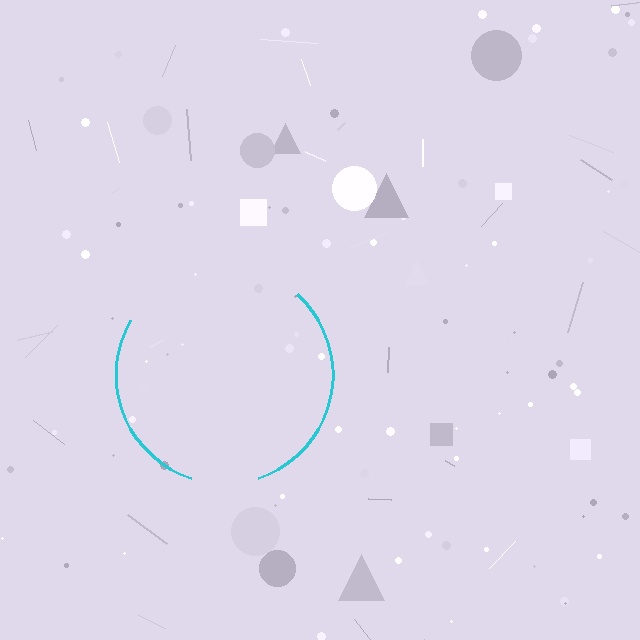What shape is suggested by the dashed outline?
The dashed outline suggests a circle.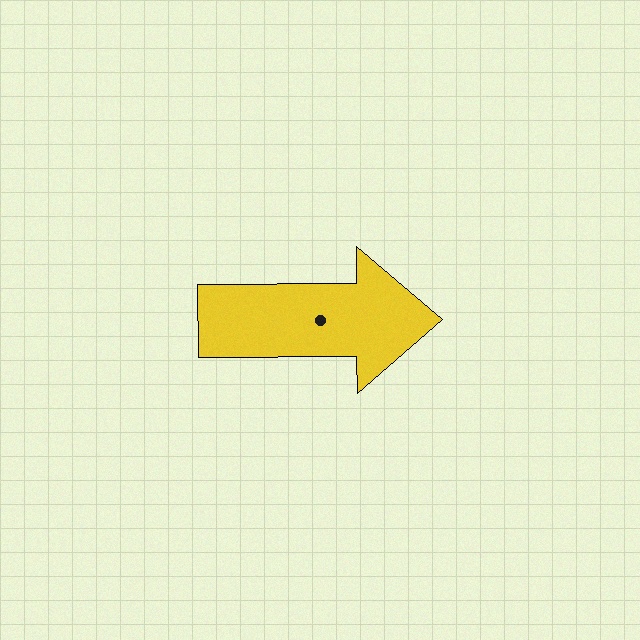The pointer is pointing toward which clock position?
Roughly 3 o'clock.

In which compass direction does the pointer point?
East.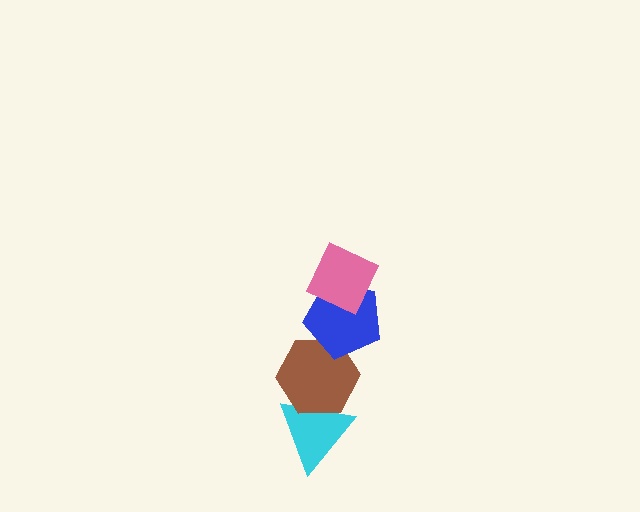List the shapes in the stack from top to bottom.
From top to bottom: the pink diamond, the blue pentagon, the brown hexagon, the cyan triangle.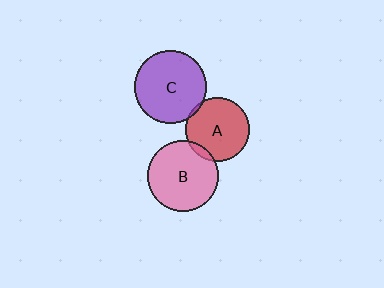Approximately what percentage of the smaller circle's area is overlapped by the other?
Approximately 5%.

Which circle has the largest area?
Circle C (purple).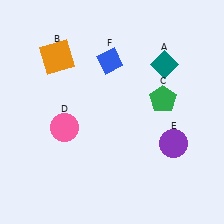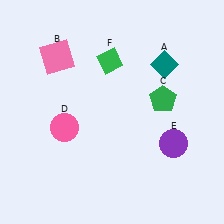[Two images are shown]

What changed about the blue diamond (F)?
In Image 1, F is blue. In Image 2, it changed to green.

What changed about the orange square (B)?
In Image 1, B is orange. In Image 2, it changed to pink.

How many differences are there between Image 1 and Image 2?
There are 2 differences between the two images.